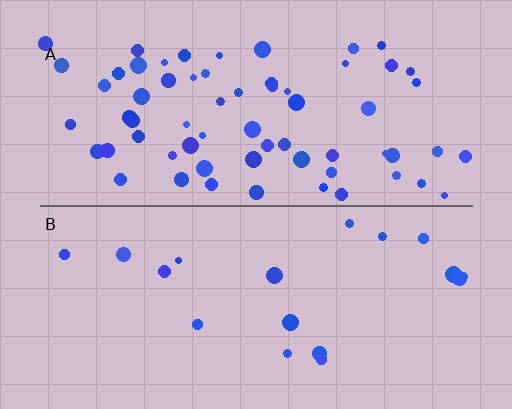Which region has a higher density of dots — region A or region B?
A (the top).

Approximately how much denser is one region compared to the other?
Approximately 3.6× — region A over region B.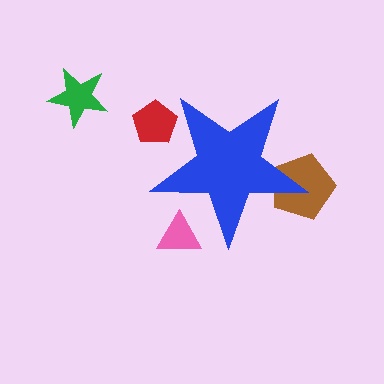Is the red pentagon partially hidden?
Yes, the red pentagon is partially hidden behind the blue star.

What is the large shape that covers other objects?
A blue star.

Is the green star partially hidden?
No, the green star is fully visible.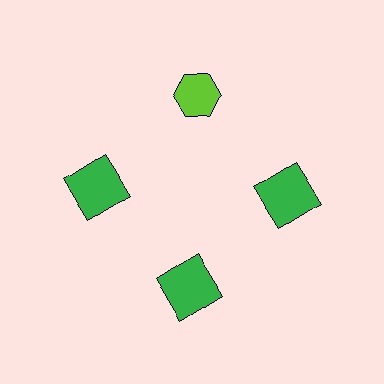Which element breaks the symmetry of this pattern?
The lime hexagon at roughly the 12 o'clock position breaks the symmetry. All other shapes are green squares.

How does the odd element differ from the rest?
It differs in both color (lime instead of green) and shape (hexagon instead of square).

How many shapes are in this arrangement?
There are 4 shapes arranged in a ring pattern.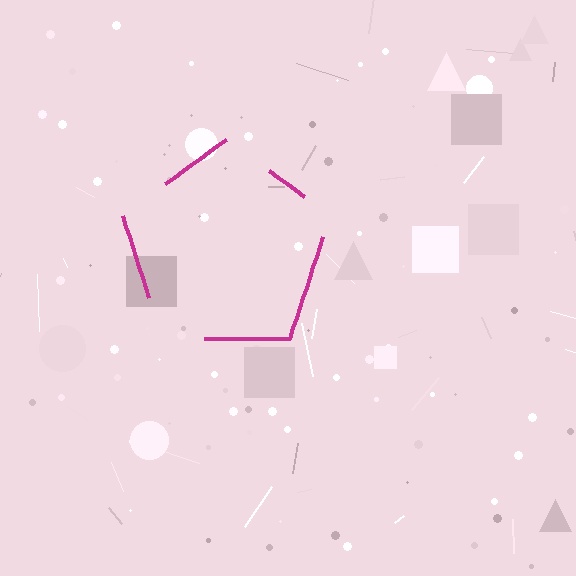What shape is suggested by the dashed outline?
The dashed outline suggests a pentagon.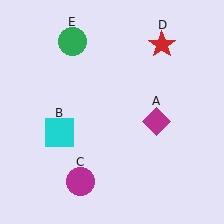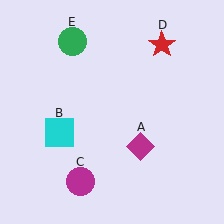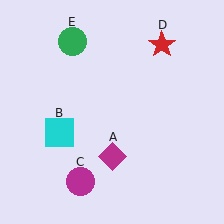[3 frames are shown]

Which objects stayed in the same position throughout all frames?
Cyan square (object B) and magenta circle (object C) and red star (object D) and green circle (object E) remained stationary.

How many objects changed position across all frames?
1 object changed position: magenta diamond (object A).